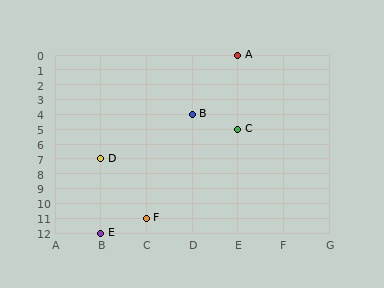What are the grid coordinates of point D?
Point D is at grid coordinates (B, 7).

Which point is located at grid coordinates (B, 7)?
Point D is at (B, 7).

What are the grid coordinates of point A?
Point A is at grid coordinates (E, 0).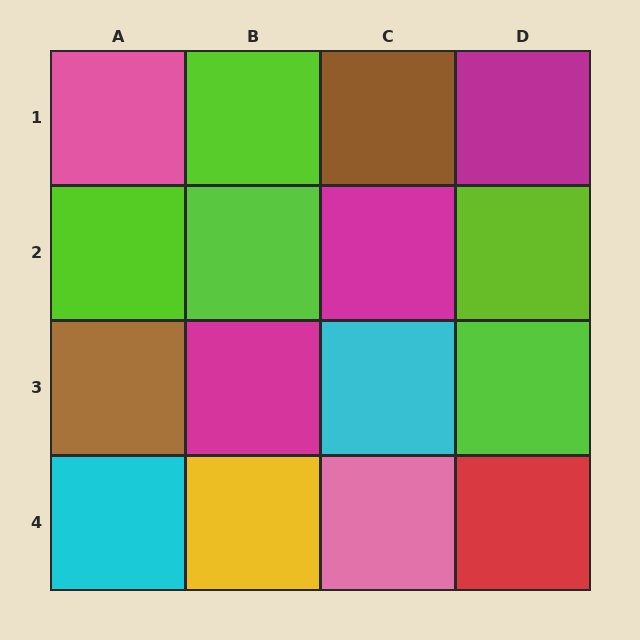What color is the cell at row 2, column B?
Lime.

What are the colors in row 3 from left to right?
Brown, magenta, cyan, lime.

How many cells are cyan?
2 cells are cyan.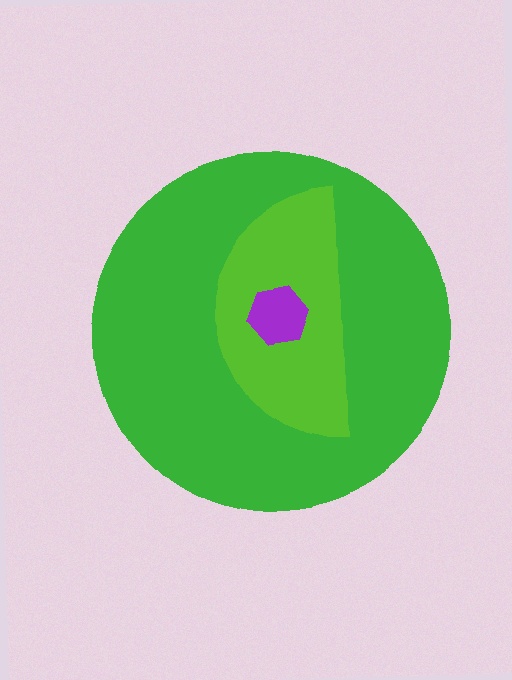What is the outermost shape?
The green circle.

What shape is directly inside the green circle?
The lime semicircle.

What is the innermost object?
The purple hexagon.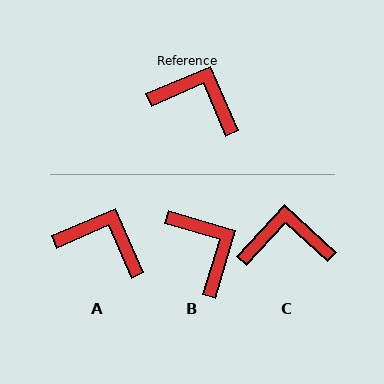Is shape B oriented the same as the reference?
No, it is off by about 40 degrees.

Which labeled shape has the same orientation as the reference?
A.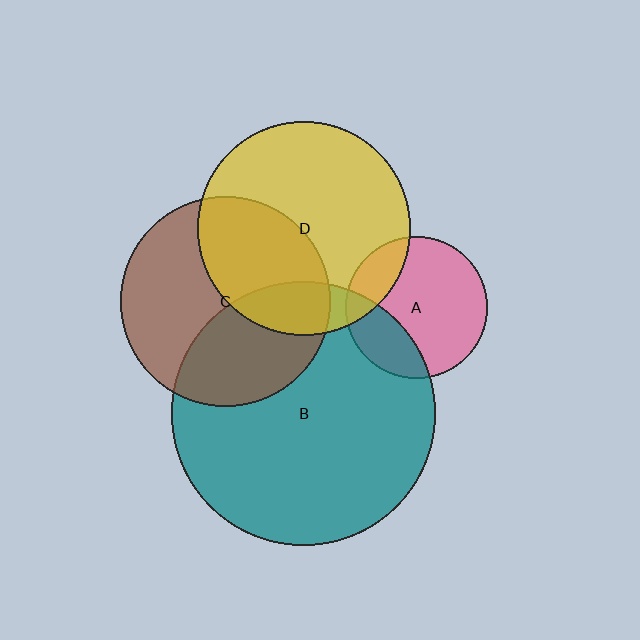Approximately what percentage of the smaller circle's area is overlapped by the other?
Approximately 40%.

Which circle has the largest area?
Circle B (teal).